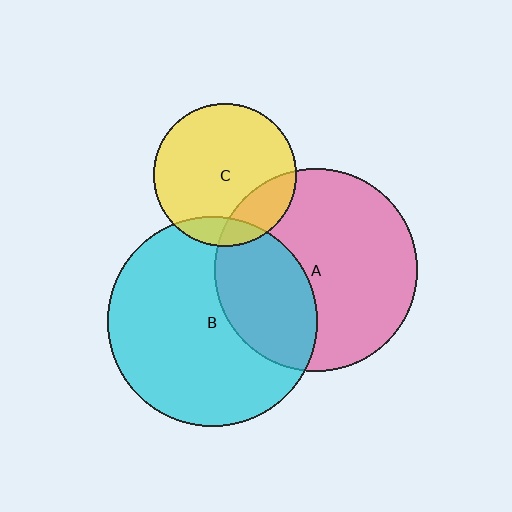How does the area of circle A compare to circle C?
Approximately 2.0 times.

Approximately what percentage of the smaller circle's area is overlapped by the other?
Approximately 20%.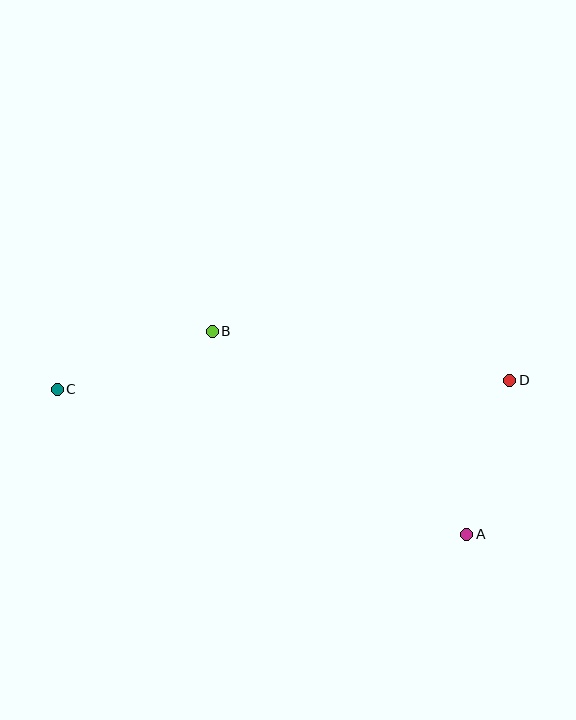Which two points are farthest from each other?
Points C and D are farthest from each other.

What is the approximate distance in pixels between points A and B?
The distance between A and B is approximately 326 pixels.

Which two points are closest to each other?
Points A and D are closest to each other.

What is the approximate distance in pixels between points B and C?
The distance between B and C is approximately 166 pixels.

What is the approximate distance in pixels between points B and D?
The distance between B and D is approximately 301 pixels.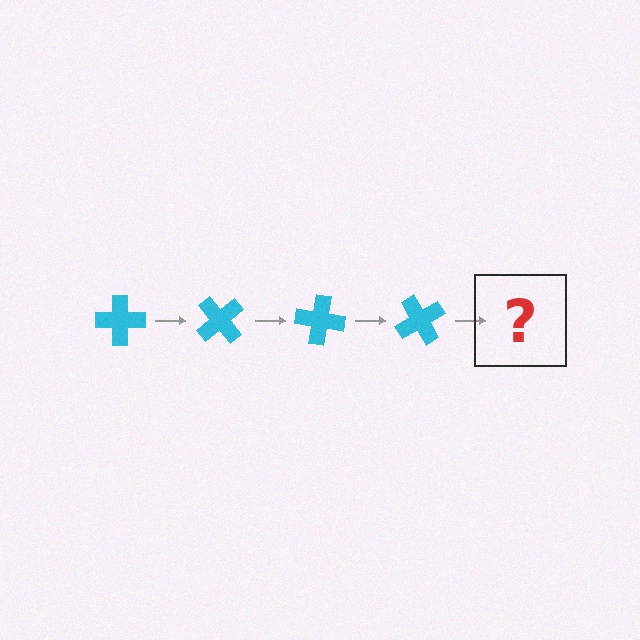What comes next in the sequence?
The next element should be a cyan cross rotated 200 degrees.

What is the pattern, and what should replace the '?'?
The pattern is that the cross rotates 50 degrees each step. The '?' should be a cyan cross rotated 200 degrees.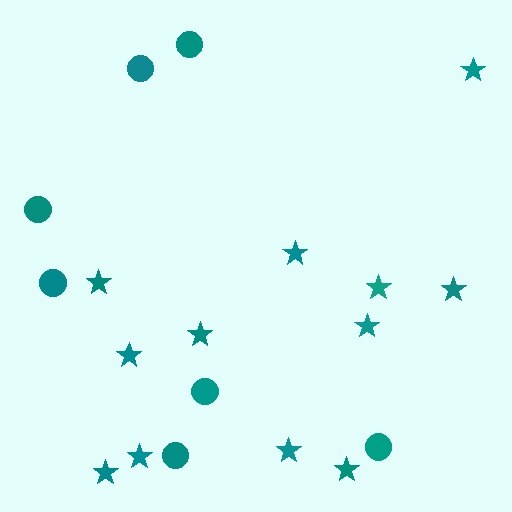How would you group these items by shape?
There are 2 groups: one group of circles (7) and one group of stars (12).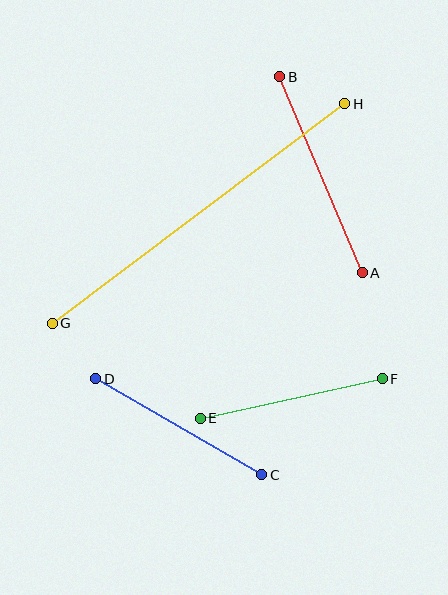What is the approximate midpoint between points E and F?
The midpoint is at approximately (291, 398) pixels.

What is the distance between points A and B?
The distance is approximately 213 pixels.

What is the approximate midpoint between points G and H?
The midpoint is at approximately (198, 214) pixels.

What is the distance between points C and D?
The distance is approximately 192 pixels.